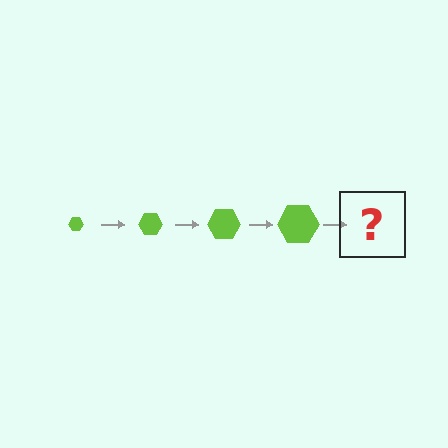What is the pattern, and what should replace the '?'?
The pattern is that the hexagon gets progressively larger each step. The '?' should be a lime hexagon, larger than the previous one.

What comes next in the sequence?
The next element should be a lime hexagon, larger than the previous one.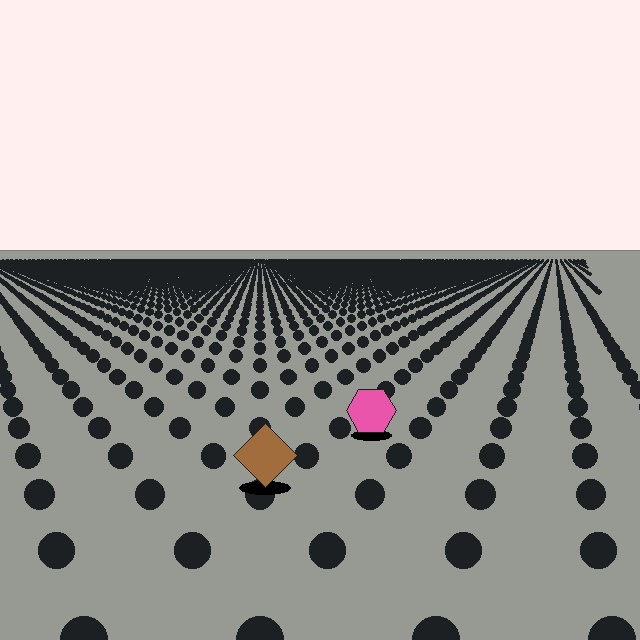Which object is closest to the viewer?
The brown diamond is closest. The texture marks near it are larger and more spread out.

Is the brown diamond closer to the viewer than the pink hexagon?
Yes. The brown diamond is closer — you can tell from the texture gradient: the ground texture is coarser near it.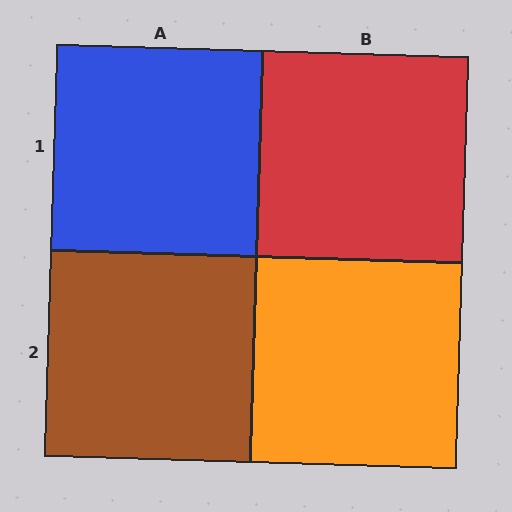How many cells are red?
1 cell is red.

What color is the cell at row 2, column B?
Orange.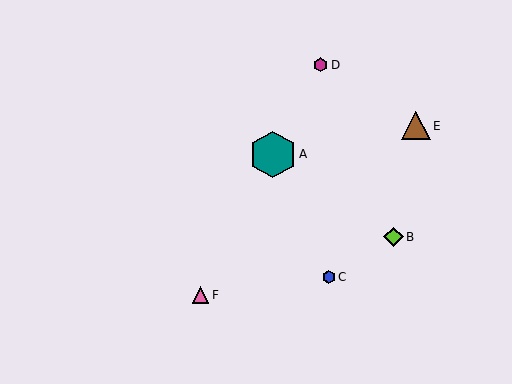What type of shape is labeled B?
Shape B is a lime diamond.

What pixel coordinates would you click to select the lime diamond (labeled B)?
Click at (393, 237) to select the lime diamond B.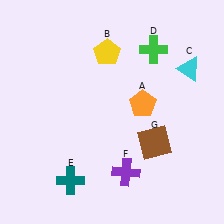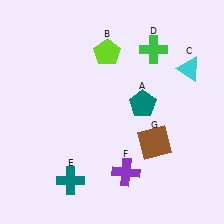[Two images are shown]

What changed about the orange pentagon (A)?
In Image 1, A is orange. In Image 2, it changed to teal.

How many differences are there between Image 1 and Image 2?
There are 2 differences between the two images.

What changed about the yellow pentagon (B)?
In Image 1, B is yellow. In Image 2, it changed to lime.